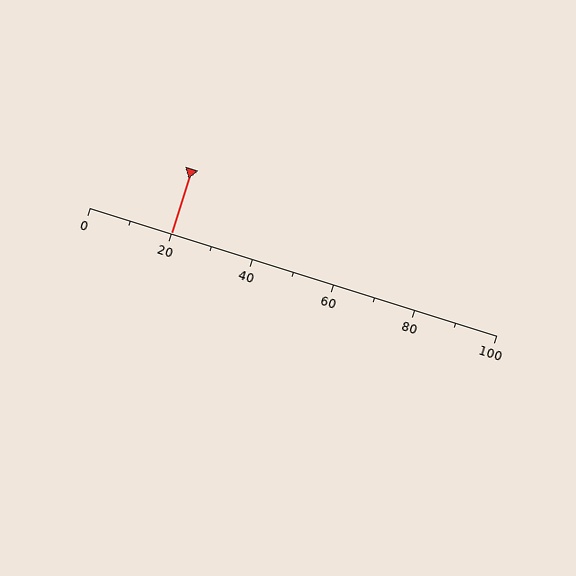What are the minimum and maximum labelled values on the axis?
The axis runs from 0 to 100.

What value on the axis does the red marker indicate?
The marker indicates approximately 20.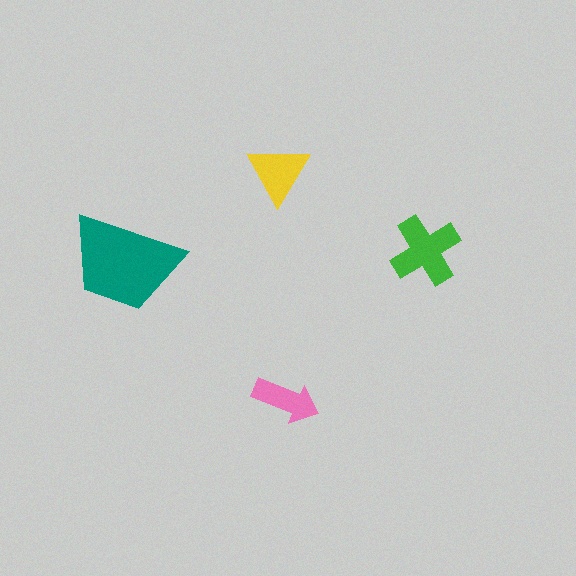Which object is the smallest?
The pink arrow.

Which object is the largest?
The teal trapezoid.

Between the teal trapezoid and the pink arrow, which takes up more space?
The teal trapezoid.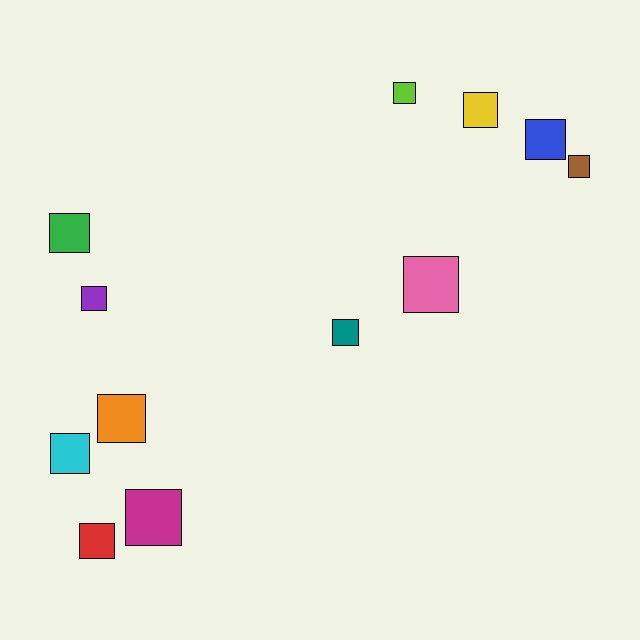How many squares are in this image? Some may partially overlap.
There are 12 squares.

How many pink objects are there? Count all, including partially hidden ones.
There is 1 pink object.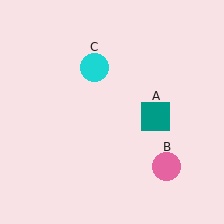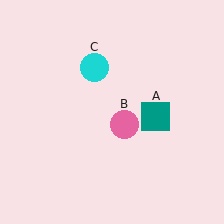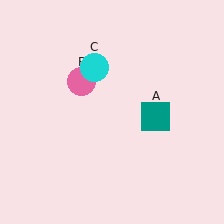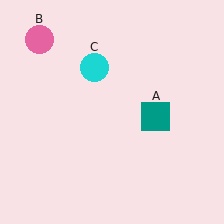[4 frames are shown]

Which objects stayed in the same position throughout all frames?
Teal square (object A) and cyan circle (object C) remained stationary.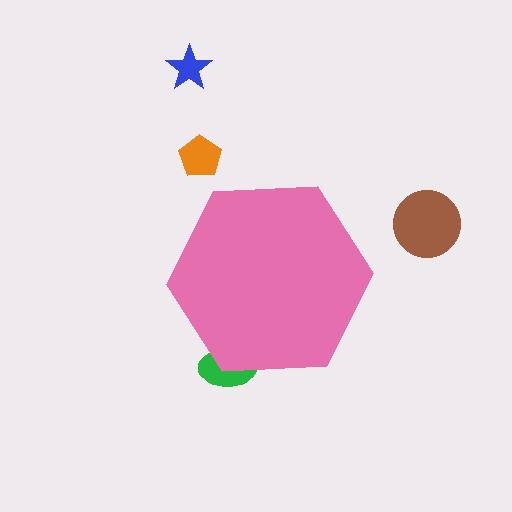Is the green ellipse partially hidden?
Yes, the green ellipse is partially hidden behind the pink hexagon.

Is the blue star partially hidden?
No, the blue star is fully visible.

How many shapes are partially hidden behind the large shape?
1 shape is partially hidden.